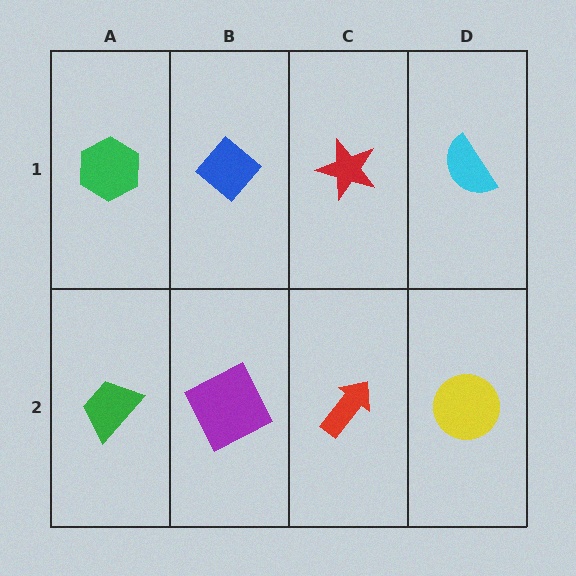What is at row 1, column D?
A cyan semicircle.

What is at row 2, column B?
A purple square.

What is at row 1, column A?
A green hexagon.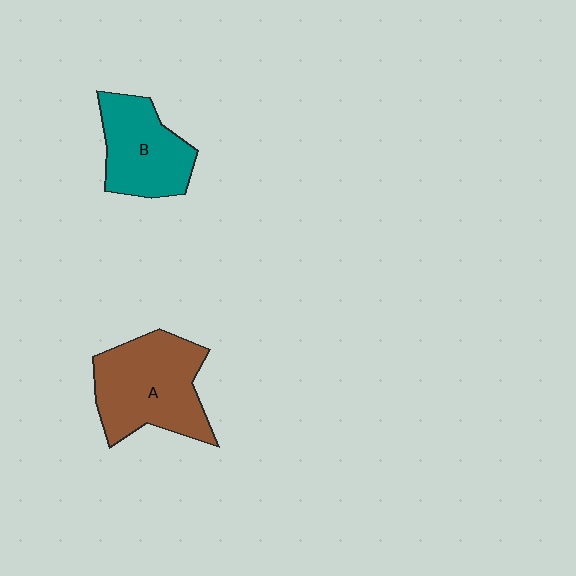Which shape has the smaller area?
Shape B (teal).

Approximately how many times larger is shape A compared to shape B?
Approximately 1.3 times.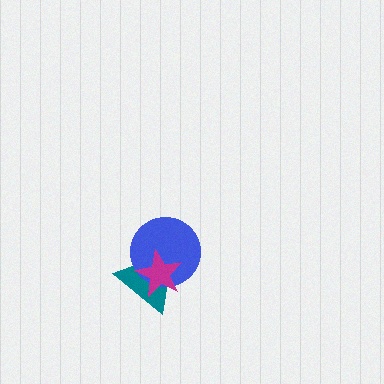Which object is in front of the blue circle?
The magenta star is in front of the blue circle.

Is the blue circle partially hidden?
Yes, it is partially covered by another shape.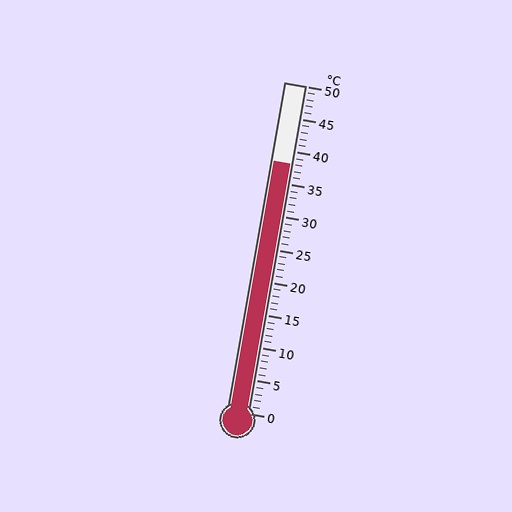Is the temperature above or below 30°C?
The temperature is above 30°C.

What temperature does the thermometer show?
The thermometer shows approximately 38°C.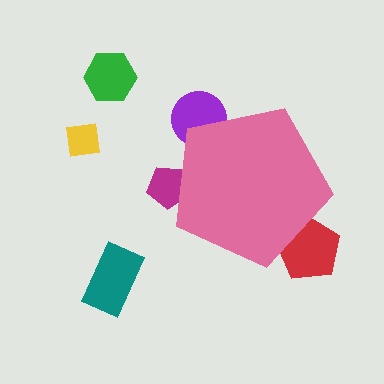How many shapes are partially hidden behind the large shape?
3 shapes are partially hidden.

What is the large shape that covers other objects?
A pink pentagon.